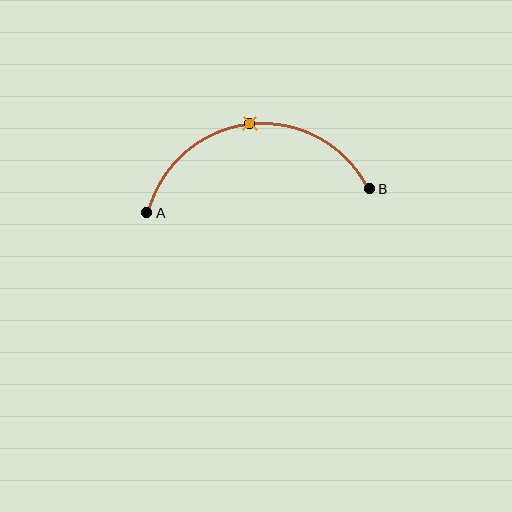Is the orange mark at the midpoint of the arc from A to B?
Yes. The orange mark lies on the arc at equal arc-length from both A and B — it is the arc midpoint.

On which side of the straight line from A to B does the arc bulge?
The arc bulges above the straight line connecting A and B.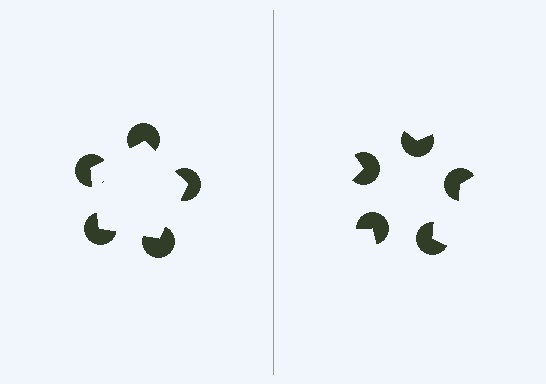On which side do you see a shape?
An illusory pentagon appears on the left side. On the right side the wedge cuts are rotated, so no coherent shape forms.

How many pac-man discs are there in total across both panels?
10 — 5 on each side.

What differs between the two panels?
The pac-man discs are positioned identically on both sides; only the wedge orientations differ. On the left they align to a pentagon; on the right they are misaligned.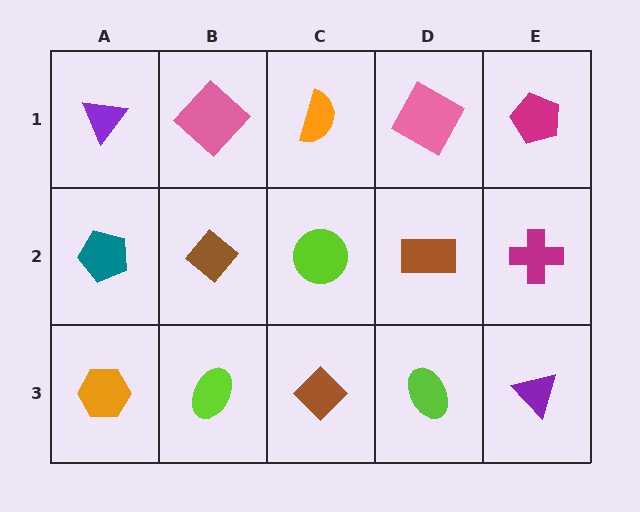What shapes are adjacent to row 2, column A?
A purple triangle (row 1, column A), an orange hexagon (row 3, column A), a brown diamond (row 2, column B).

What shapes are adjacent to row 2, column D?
A pink square (row 1, column D), a lime ellipse (row 3, column D), a lime circle (row 2, column C), a magenta cross (row 2, column E).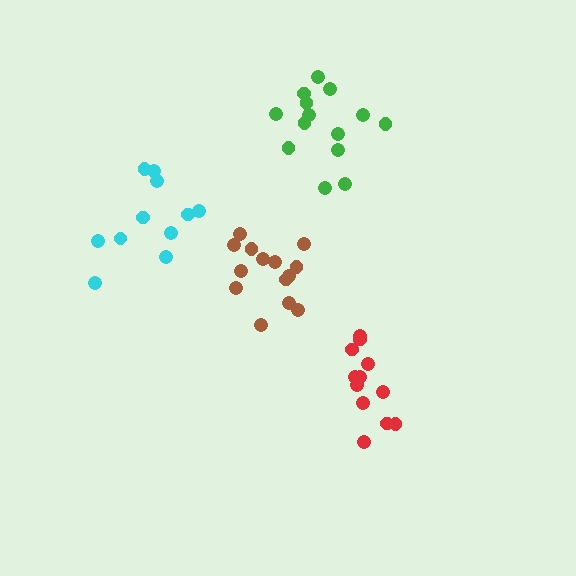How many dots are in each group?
Group 1: 14 dots, Group 2: 11 dots, Group 3: 14 dots, Group 4: 12 dots (51 total).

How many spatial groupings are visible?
There are 4 spatial groupings.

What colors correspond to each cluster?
The clusters are colored: green, cyan, brown, red.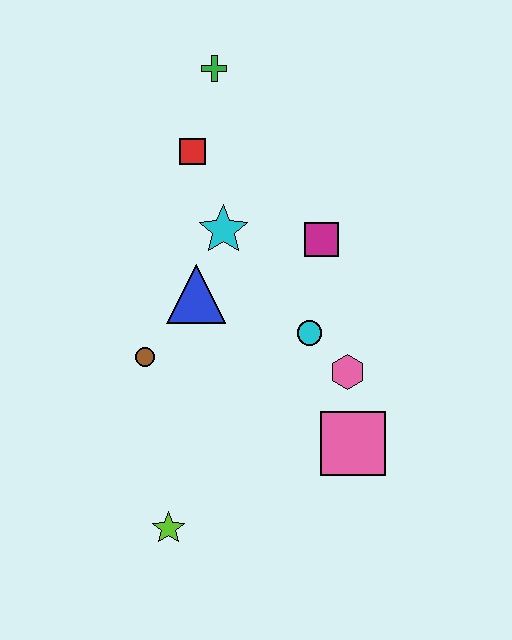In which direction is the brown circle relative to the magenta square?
The brown circle is to the left of the magenta square.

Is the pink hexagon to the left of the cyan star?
No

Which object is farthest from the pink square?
The green cross is farthest from the pink square.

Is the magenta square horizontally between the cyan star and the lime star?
No